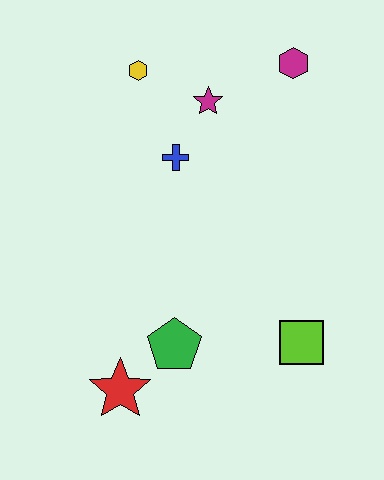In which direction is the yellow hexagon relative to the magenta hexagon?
The yellow hexagon is to the left of the magenta hexagon.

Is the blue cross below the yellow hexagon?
Yes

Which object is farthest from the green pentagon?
The magenta hexagon is farthest from the green pentagon.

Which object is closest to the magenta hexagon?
The magenta star is closest to the magenta hexagon.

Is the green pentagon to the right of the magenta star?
No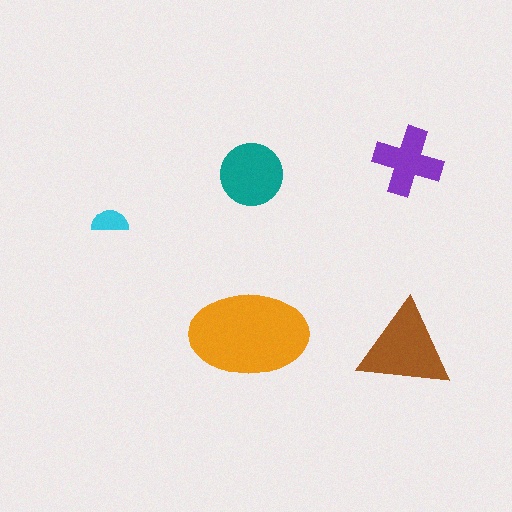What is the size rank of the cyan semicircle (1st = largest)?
5th.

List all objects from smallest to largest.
The cyan semicircle, the purple cross, the teal circle, the brown triangle, the orange ellipse.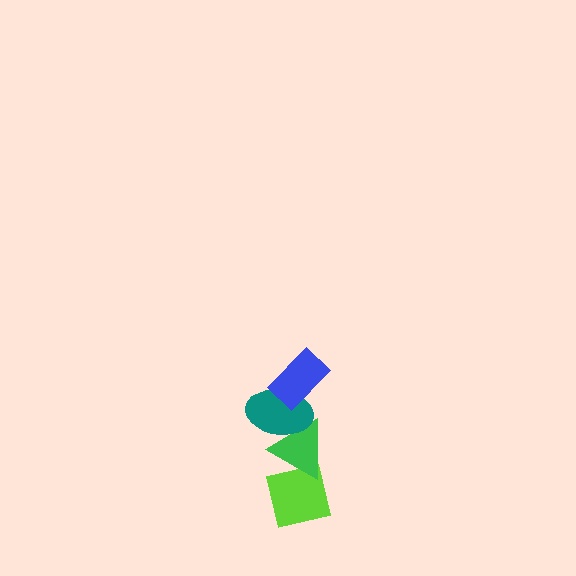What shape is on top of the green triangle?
The teal ellipse is on top of the green triangle.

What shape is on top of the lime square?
The green triangle is on top of the lime square.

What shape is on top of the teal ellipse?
The blue rectangle is on top of the teal ellipse.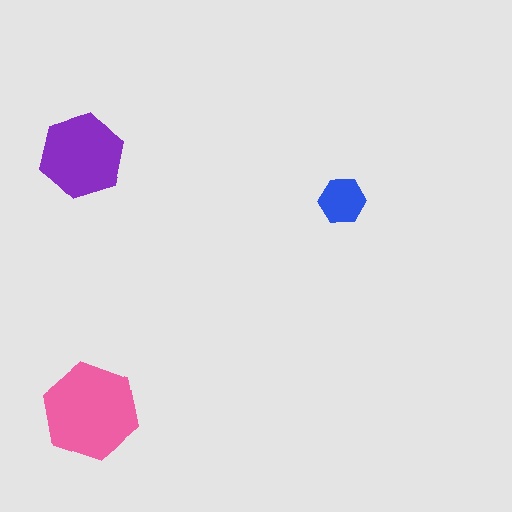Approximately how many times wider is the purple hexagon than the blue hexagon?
About 2 times wider.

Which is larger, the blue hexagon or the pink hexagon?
The pink one.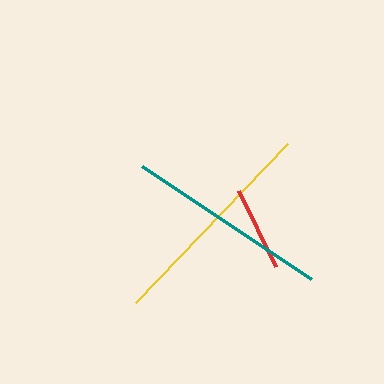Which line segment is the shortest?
The red line is the shortest at approximately 84 pixels.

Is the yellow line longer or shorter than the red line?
The yellow line is longer than the red line.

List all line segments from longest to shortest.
From longest to shortest: yellow, teal, red.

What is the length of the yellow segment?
The yellow segment is approximately 219 pixels long.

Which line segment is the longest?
The yellow line is the longest at approximately 219 pixels.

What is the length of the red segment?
The red segment is approximately 84 pixels long.